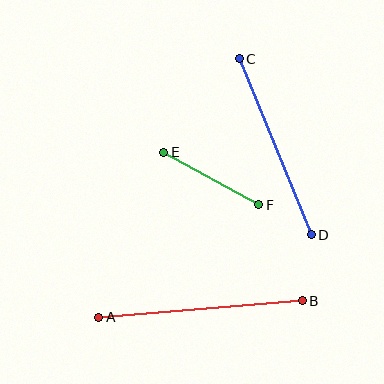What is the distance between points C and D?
The distance is approximately 190 pixels.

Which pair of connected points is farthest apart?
Points A and B are farthest apart.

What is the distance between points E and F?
The distance is approximately 108 pixels.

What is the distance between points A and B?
The distance is approximately 205 pixels.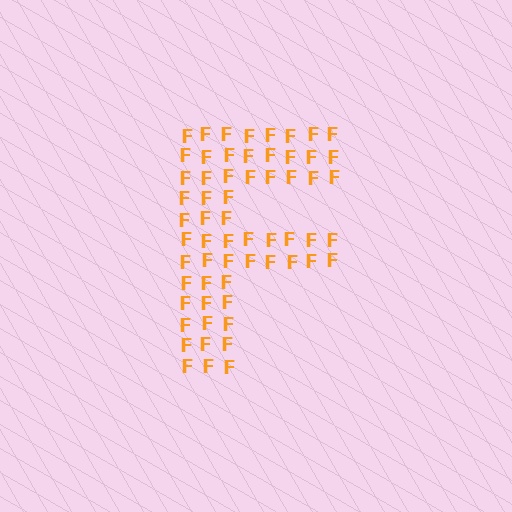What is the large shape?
The large shape is the letter F.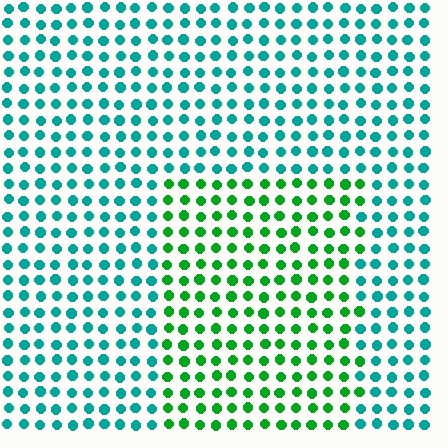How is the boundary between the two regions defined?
The boundary is defined purely by a slight shift in hue (about 45 degrees). Spacing, size, and orientation are identical on both sides.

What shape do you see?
I see a rectangle.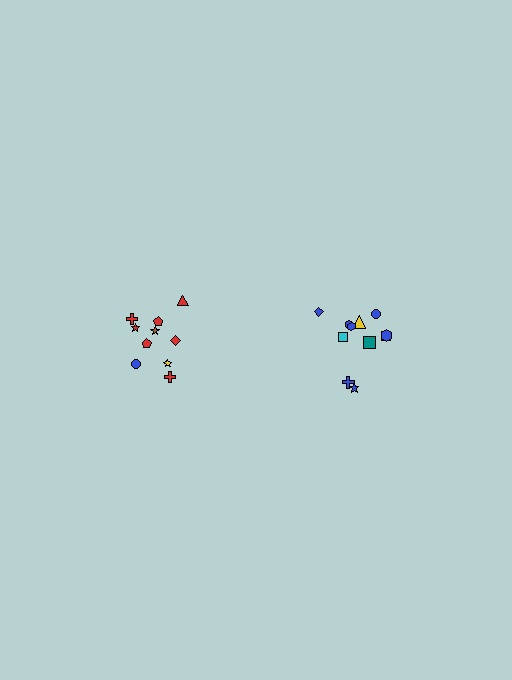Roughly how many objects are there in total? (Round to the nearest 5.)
Roughly 20 objects in total.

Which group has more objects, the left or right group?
The right group.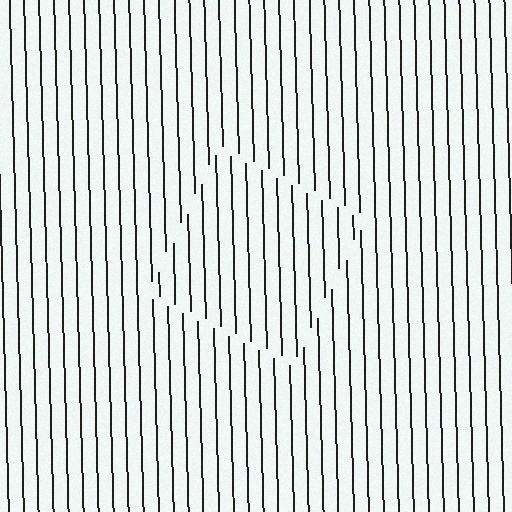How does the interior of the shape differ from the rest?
The interior of the shape contains the same grating, shifted by half a period — the contour is defined by the phase discontinuity where line-ends from the inner and outer gratings abut.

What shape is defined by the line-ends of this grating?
An illusory square. The interior of the shape contains the same grating, shifted by half a period — the contour is defined by the phase discontinuity where line-ends from the inner and outer gratings abut.